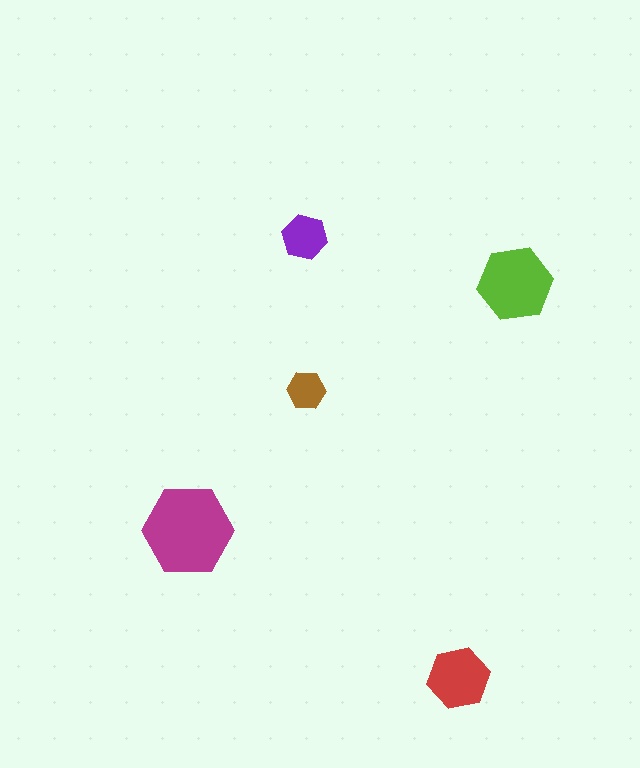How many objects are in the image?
There are 5 objects in the image.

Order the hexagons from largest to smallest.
the magenta one, the lime one, the red one, the purple one, the brown one.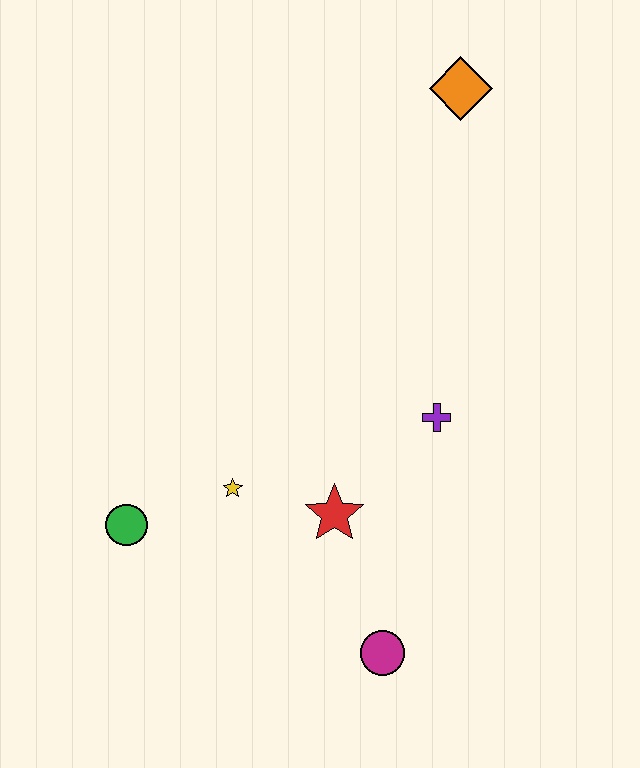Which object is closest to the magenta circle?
The red star is closest to the magenta circle.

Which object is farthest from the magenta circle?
The orange diamond is farthest from the magenta circle.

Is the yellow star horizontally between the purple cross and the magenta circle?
No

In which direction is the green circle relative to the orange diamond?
The green circle is below the orange diamond.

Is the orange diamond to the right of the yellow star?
Yes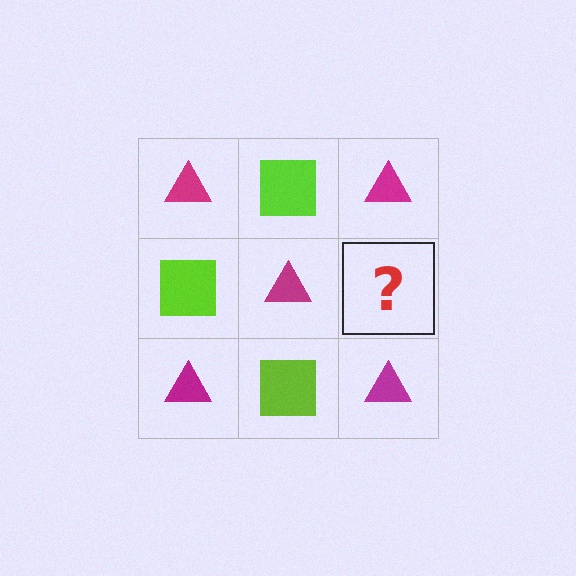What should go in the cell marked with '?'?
The missing cell should contain a lime square.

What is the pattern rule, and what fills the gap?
The rule is that it alternates magenta triangle and lime square in a checkerboard pattern. The gap should be filled with a lime square.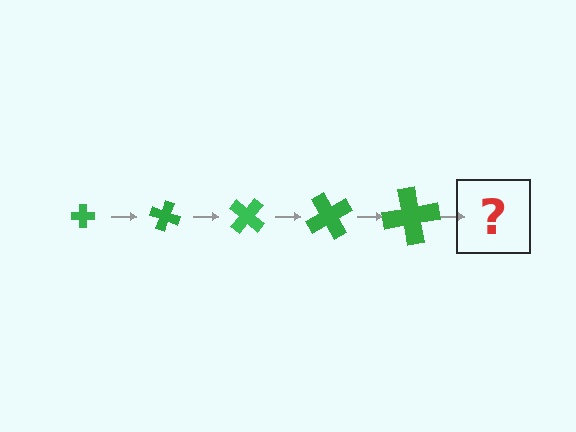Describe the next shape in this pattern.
It should be a cross, larger than the previous one and rotated 100 degrees from the start.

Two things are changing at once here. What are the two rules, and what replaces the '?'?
The two rules are that the cross grows larger each step and it rotates 20 degrees each step. The '?' should be a cross, larger than the previous one and rotated 100 degrees from the start.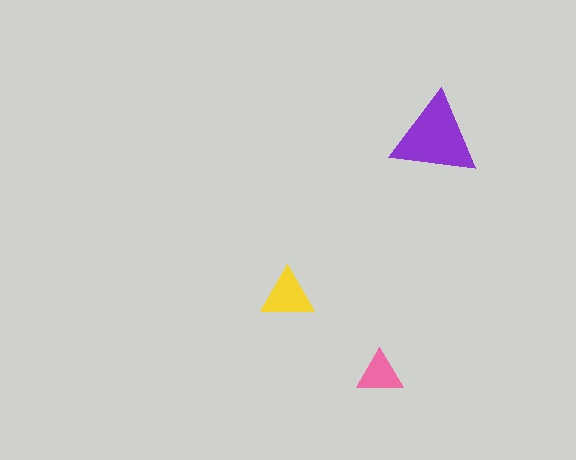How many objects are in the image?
There are 3 objects in the image.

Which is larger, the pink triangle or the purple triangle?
The purple one.